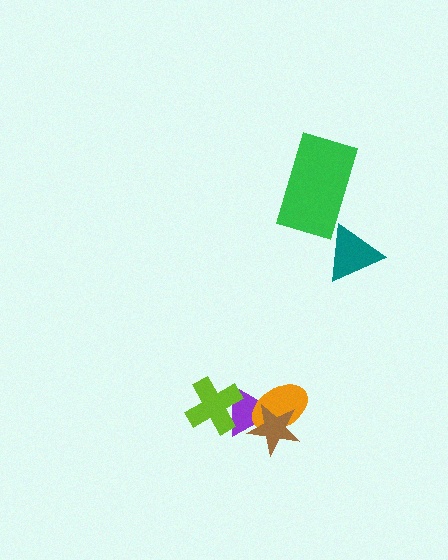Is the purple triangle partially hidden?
Yes, it is partially covered by another shape.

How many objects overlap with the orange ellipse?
2 objects overlap with the orange ellipse.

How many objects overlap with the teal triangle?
0 objects overlap with the teal triangle.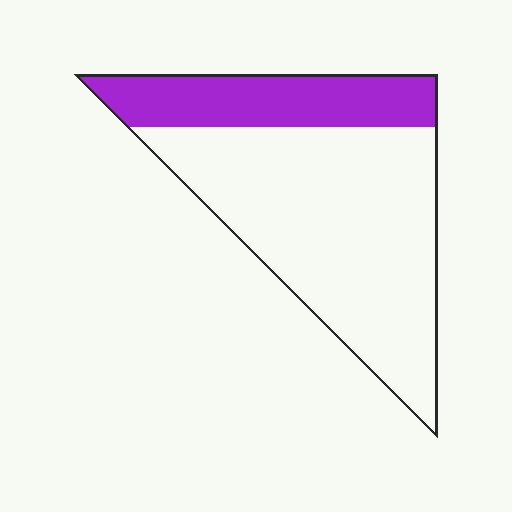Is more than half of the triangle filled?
No.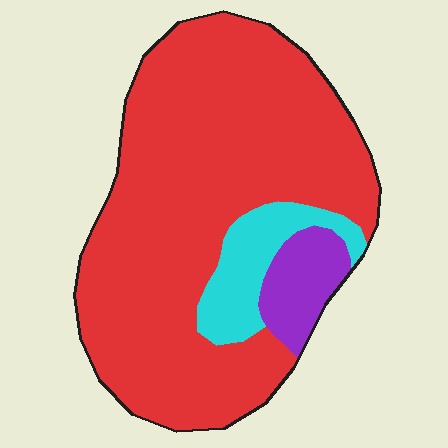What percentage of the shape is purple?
Purple covers roughly 10% of the shape.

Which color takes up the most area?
Red, at roughly 80%.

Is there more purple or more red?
Red.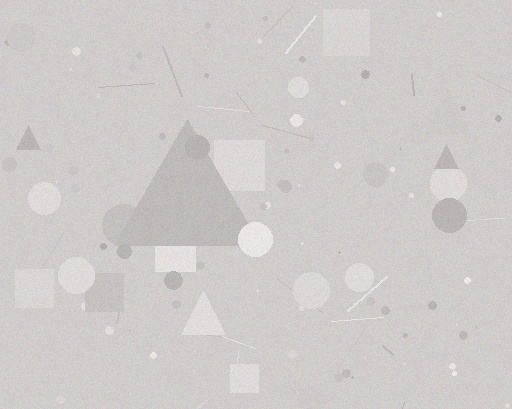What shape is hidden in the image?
A triangle is hidden in the image.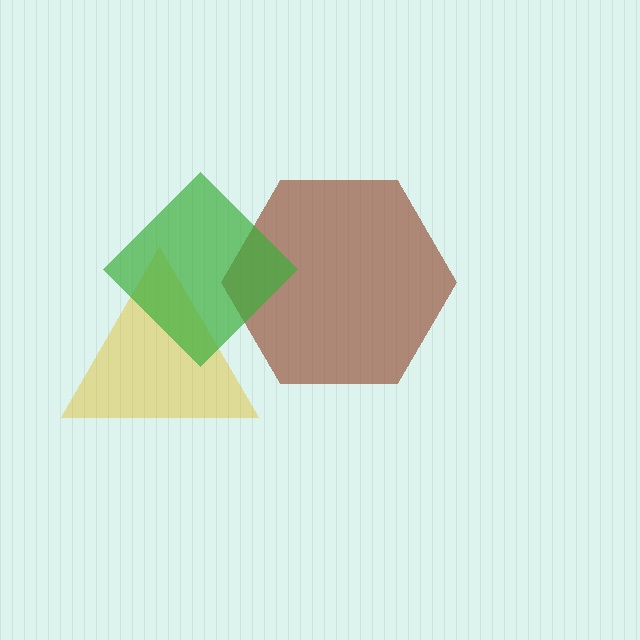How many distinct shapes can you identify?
There are 3 distinct shapes: a yellow triangle, a brown hexagon, a green diamond.